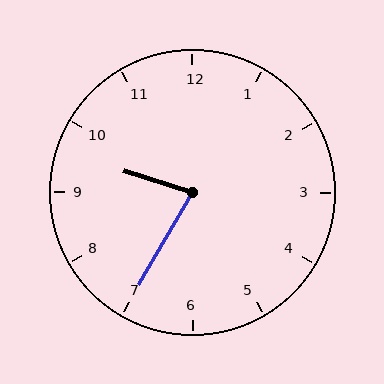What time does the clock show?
9:35.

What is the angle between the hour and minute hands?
Approximately 78 degrees.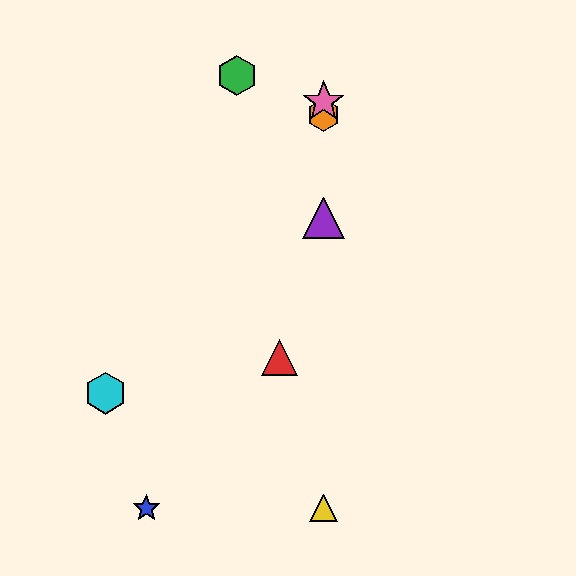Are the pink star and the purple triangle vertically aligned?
Yes, both are at x≈324.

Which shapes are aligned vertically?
The yellow triangle, the purple triangle, the orange hexagon, the pink star are aligned vertically.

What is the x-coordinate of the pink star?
The pink star is at x≈324.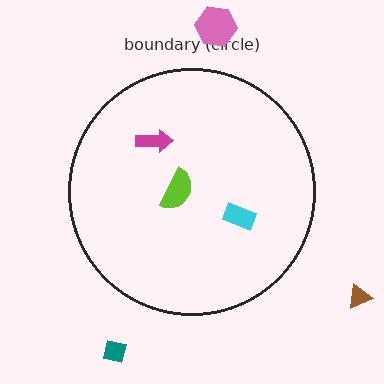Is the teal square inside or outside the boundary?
Outside.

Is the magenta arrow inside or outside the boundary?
Inside.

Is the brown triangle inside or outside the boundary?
Outside.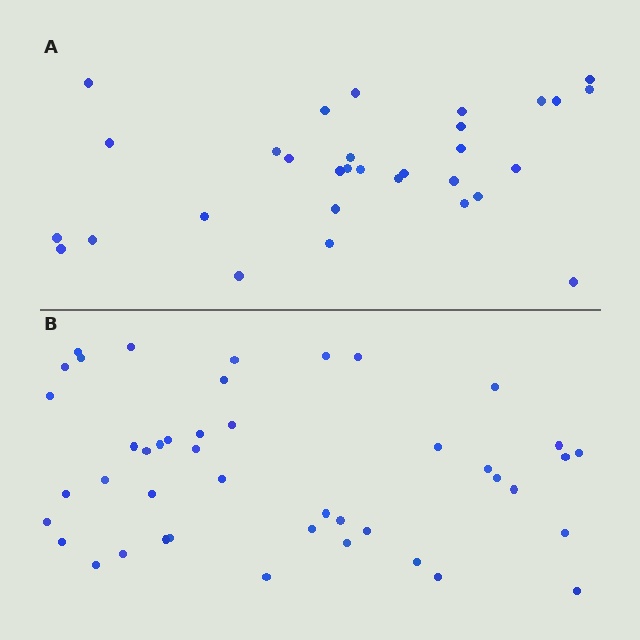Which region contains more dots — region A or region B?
Region B (the bottom region) has more dots.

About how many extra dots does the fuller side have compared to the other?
Region B has approximately 15 more dots than region A.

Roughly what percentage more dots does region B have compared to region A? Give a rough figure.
About 40% more.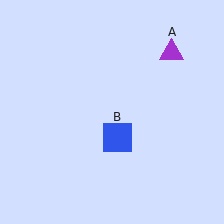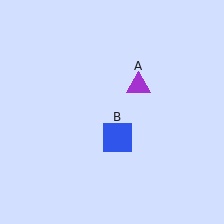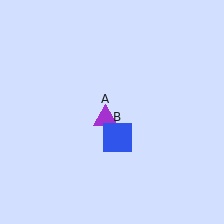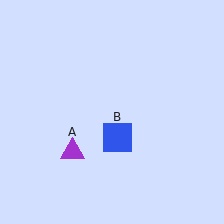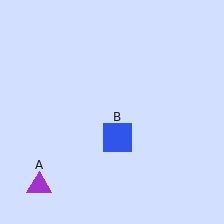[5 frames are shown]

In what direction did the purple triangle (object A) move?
The purple triangle (object A) moved down and to the left.